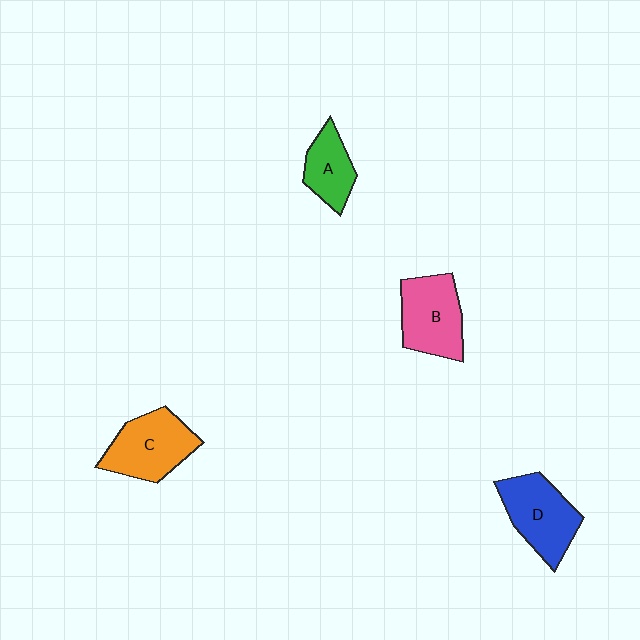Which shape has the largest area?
Shape C (orange).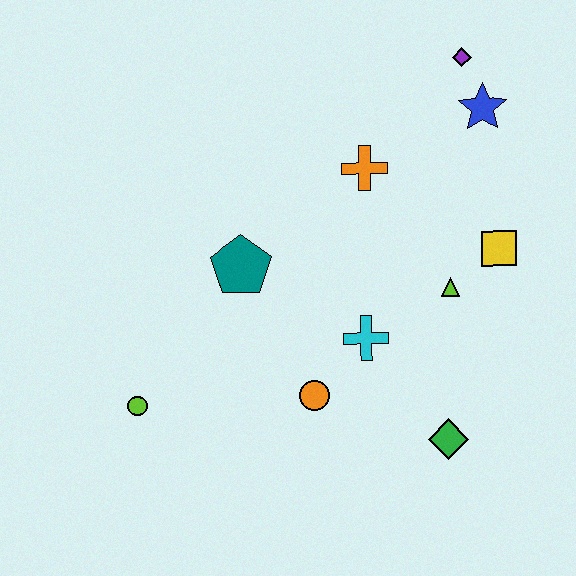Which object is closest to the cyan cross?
The orange circle is closest to the cyan cross.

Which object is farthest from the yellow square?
The lime circle is farthest from the yellow square.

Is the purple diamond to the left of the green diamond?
No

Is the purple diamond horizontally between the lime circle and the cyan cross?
No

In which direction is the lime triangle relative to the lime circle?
The lime triangle is to the right of the lime circle.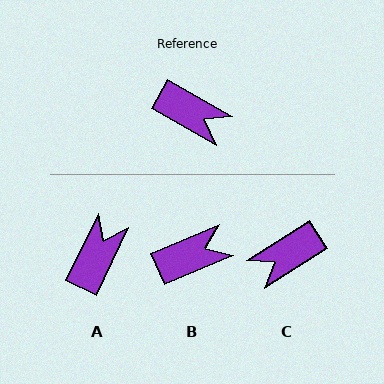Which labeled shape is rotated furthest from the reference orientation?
C, about 118 degrees away.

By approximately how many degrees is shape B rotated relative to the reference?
Approximately 53 degrees counter-clockwise.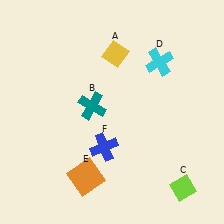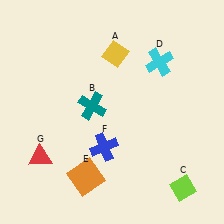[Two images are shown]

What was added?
A red triangle (G) was added in Image 2.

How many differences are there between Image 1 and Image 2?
There is 1 difference between the two images.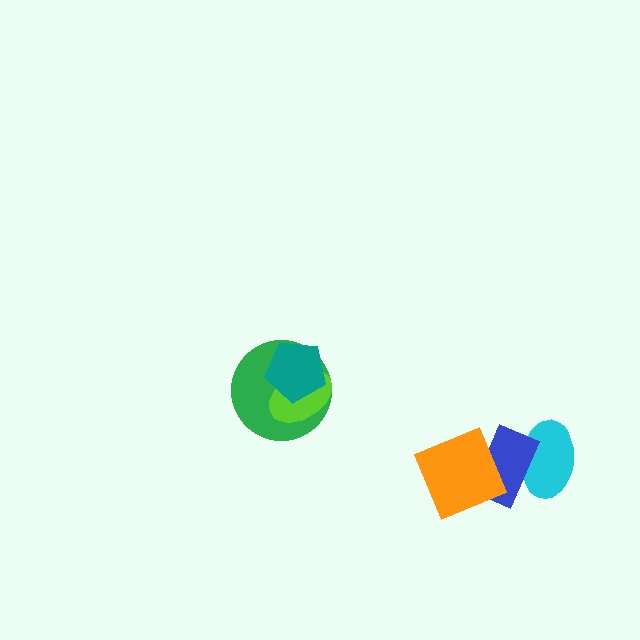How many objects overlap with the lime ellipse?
2 objects overlap with the lime ellipse.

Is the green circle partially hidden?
Yes, it is partially covered by another shape.